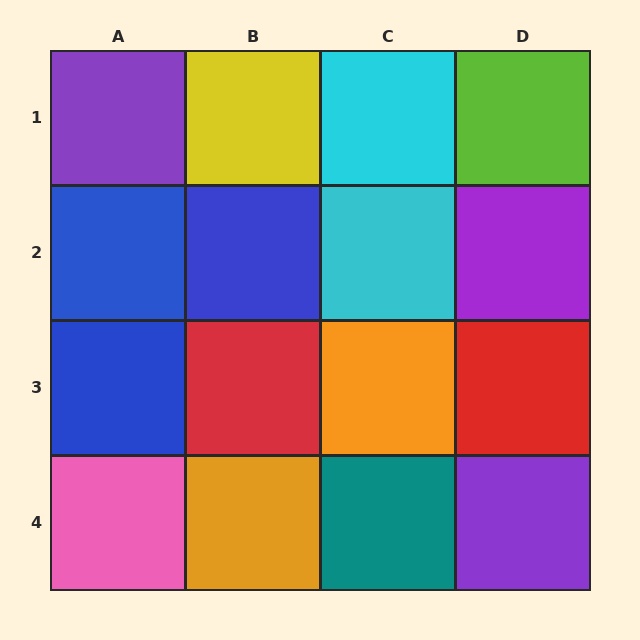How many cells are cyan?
2 cells are cyan.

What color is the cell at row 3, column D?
Red.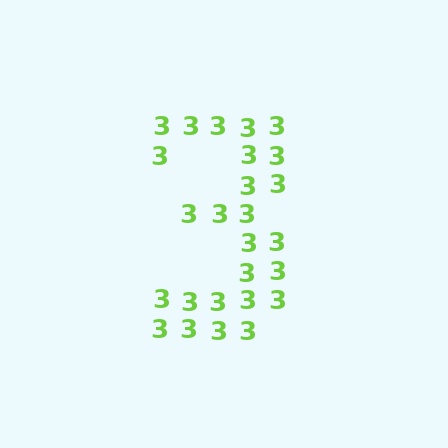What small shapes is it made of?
It is made of small digit 3's.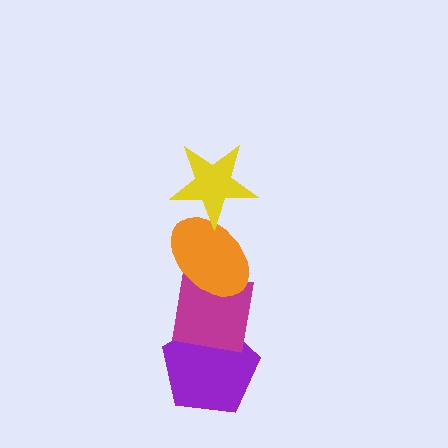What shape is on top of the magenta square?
The orange ellipse is on top of the magenta square.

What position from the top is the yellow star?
The yellow star is 1st from the top.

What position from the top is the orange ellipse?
The orange ellipse is 2nd from the top.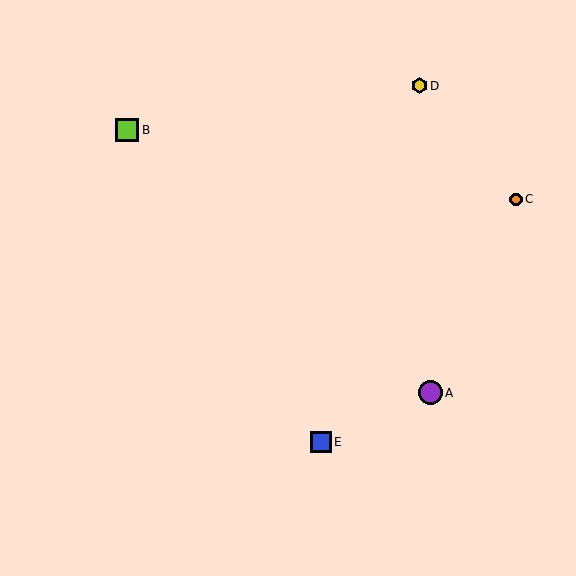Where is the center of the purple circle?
The center of the purple circle is at (430, 393).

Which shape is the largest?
The purple circle (labeled A) is the largest.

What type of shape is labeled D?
Shape D is a yellow hexagon.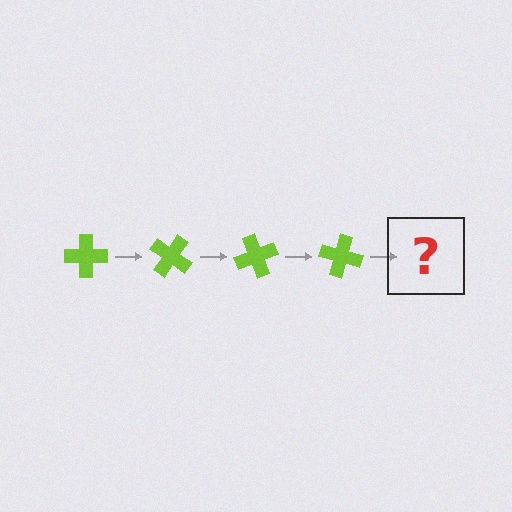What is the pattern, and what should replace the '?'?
The pattern is that the cross rotates 35 degrees each step. The '?' should be a lime cross rotated 140 degrees.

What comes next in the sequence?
The next element should be a lime cross rotated 140 degrees.